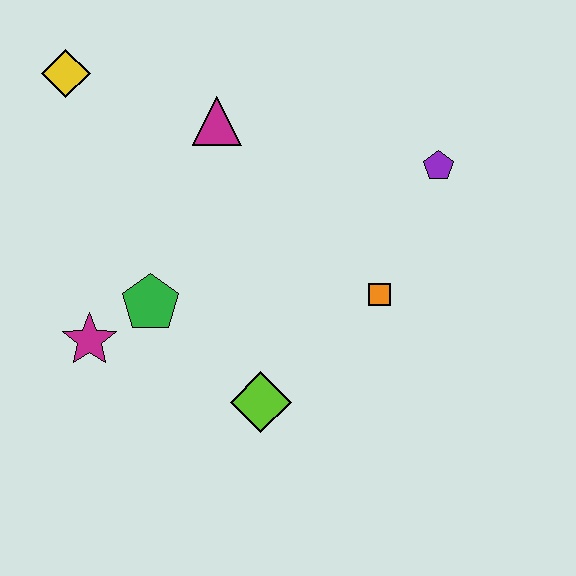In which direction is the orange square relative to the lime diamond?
The orange square is to the right of the lime diamond.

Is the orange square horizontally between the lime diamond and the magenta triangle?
No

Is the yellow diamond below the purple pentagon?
No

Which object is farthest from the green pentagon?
The purple pentagon is farthest from the green pentagon.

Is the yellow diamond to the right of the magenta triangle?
No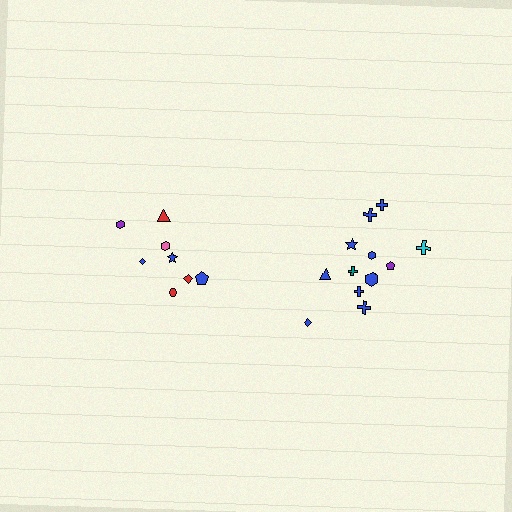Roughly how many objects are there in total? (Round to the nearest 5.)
Roughly 20 objects in total.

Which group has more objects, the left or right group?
The right group.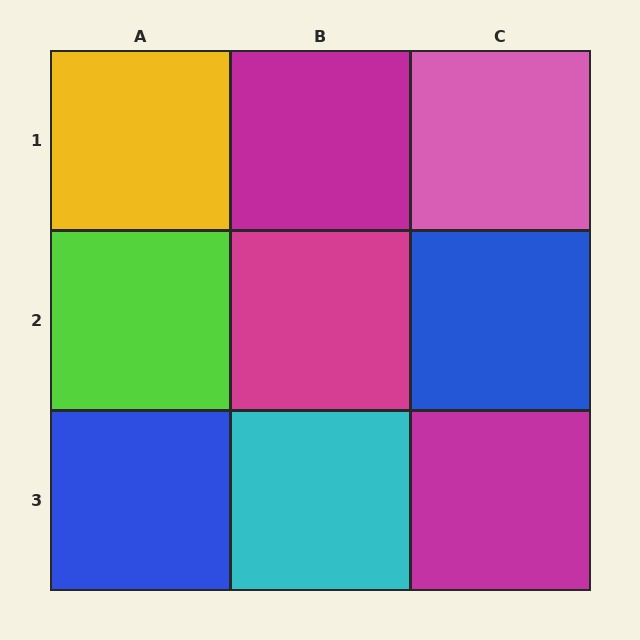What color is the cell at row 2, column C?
Blue.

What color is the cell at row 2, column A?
Lime.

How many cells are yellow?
1 cell is yellow.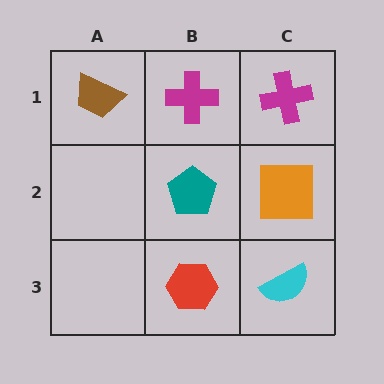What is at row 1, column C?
A magenta cross.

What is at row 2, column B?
A teal pentagon.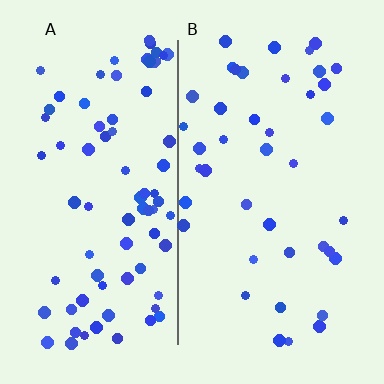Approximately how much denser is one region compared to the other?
Approximately 1.9× — region A over region B.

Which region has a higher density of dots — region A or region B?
A (the left).